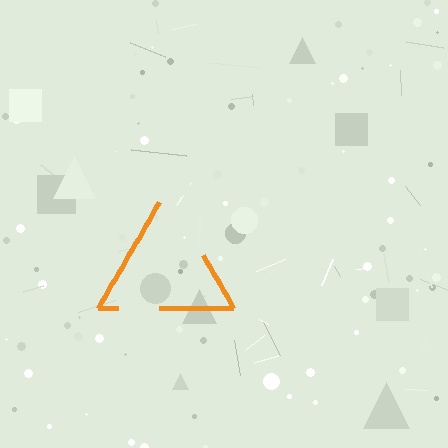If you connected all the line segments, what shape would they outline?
They would outline a triangle.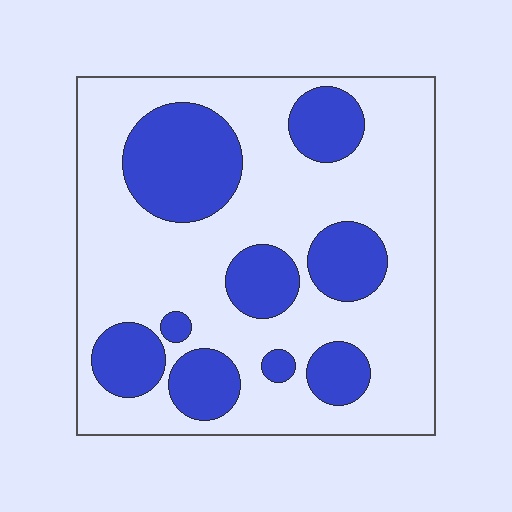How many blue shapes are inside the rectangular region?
9.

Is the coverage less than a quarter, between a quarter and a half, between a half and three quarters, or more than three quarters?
Between a quarter and a half.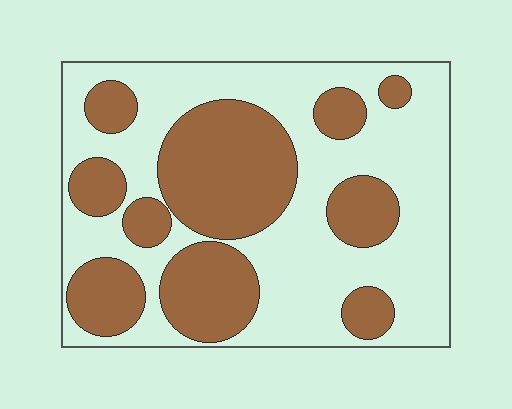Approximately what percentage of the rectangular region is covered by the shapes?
Approximately 40%.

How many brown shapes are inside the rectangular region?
10.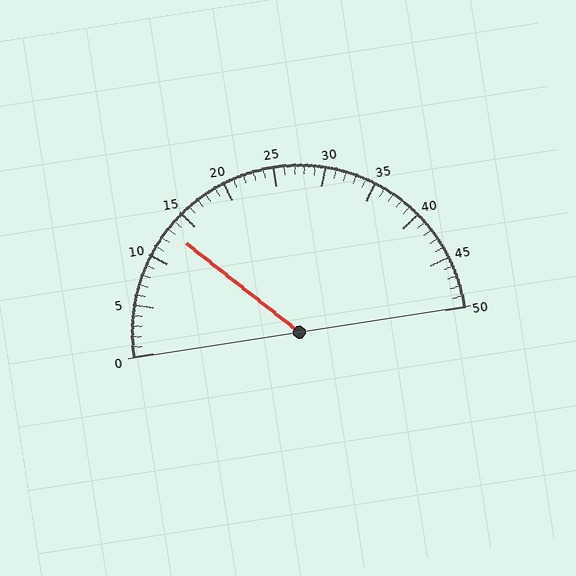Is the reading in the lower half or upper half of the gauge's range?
The reading is in the lower half of the range (0 to 50).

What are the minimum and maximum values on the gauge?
The gauge ranges from 0 to 50.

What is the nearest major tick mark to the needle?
The nearest major tick mark is 15.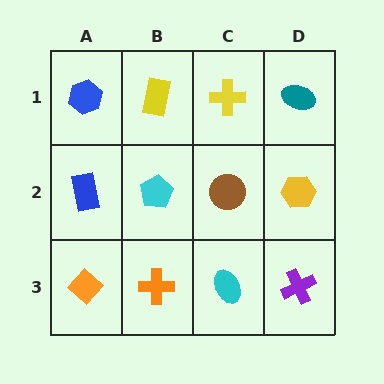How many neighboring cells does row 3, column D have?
2.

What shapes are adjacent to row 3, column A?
A blue rectangle (row 2, column A), an orange cross (row 3, column B).